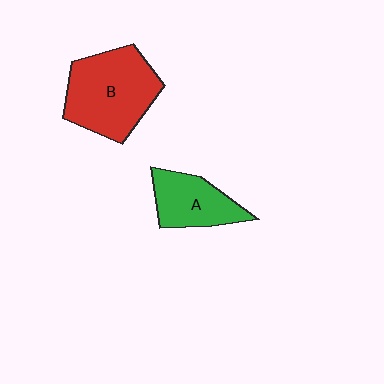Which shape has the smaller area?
Shape A (green).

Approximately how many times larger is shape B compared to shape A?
Approximately 1.6 times.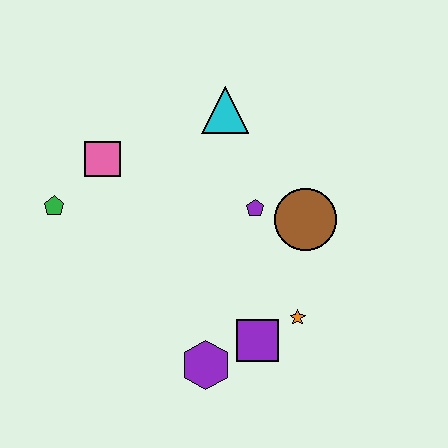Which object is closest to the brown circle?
The purple pentagon is closest to the brown circle.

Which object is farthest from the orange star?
The green pentagon is farthest from the orange star.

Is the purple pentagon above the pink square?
No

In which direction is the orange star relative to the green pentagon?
The orange star is to the right of the green pentagon.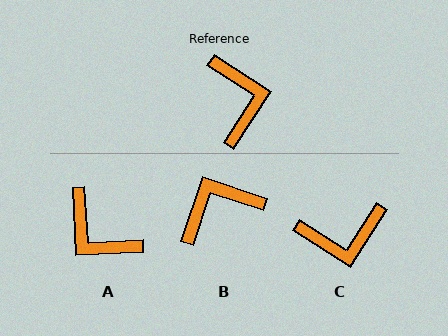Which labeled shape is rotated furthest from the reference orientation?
A, about 144 degrees away.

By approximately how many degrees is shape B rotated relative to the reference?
Approximately 105 degrees counter-clockwise.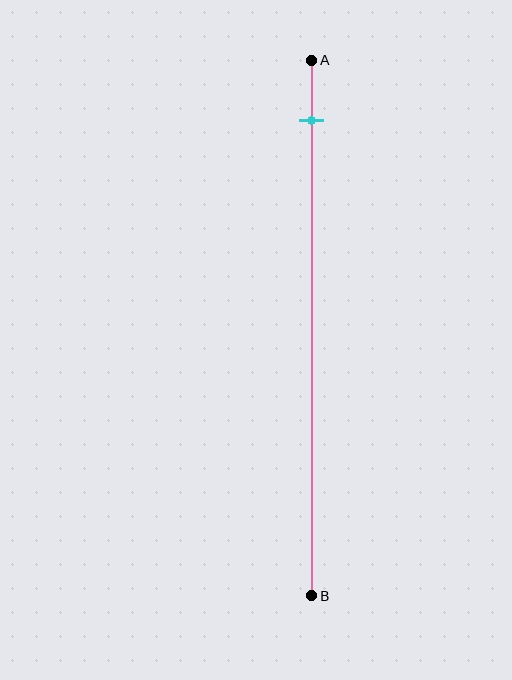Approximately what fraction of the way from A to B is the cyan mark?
The cyan mark is approximately 10% of the way from A to B.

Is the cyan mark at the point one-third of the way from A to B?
No, the mark is at about 10% from A, not at the 33% one-third point.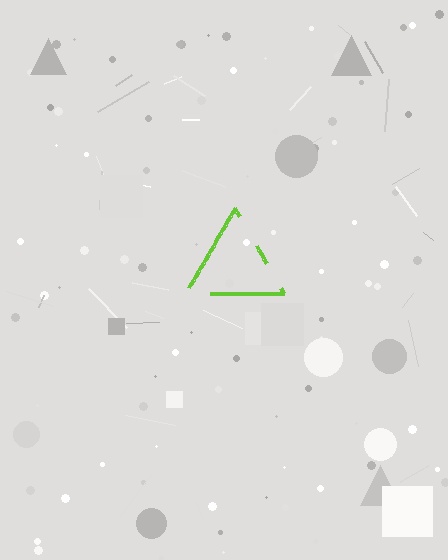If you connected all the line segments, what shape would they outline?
They would outline a triangle.